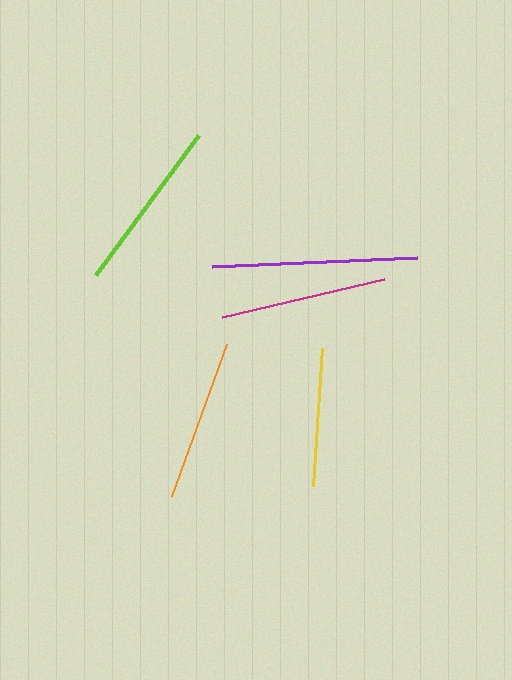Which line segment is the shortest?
The yellow line is the shortest at approximately 138 pixels.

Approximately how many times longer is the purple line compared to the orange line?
The purple line is approximately 1.3 times the length of the orange line.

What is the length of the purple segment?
The purple segment is approximately 206 pixels long.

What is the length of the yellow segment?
The yellow segment is approximately 138 pixels long.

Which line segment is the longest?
The purple line is the longest at approximately 206 pixels.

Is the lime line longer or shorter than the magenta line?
The lime line is longer than the magenta line.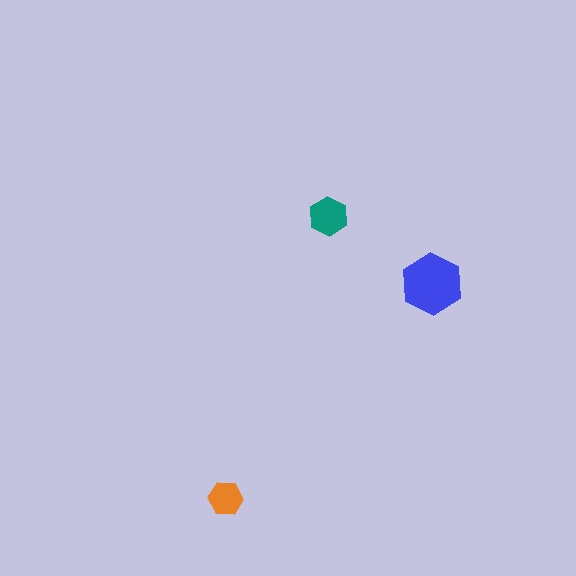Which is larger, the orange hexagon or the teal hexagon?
The teal one.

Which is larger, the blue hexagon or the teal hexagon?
The blue one.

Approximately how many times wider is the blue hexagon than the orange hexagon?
About 2 times wider.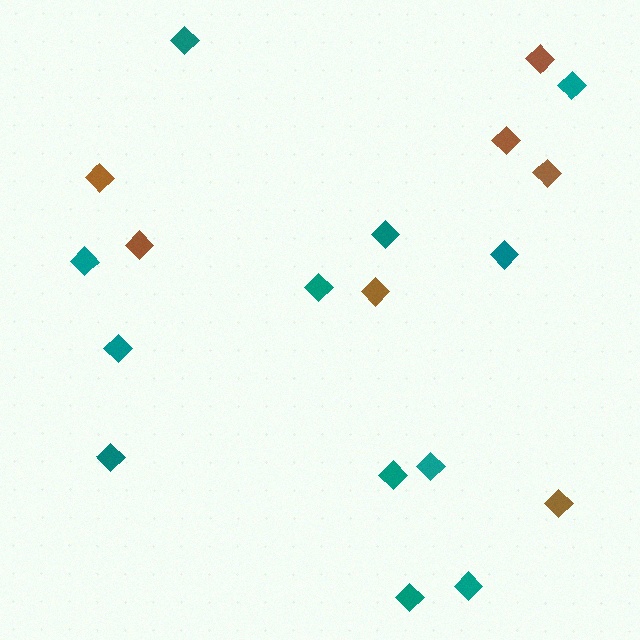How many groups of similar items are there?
There are 2 groups: one group of teal diamonds (12) and one group of brown diamonds (7).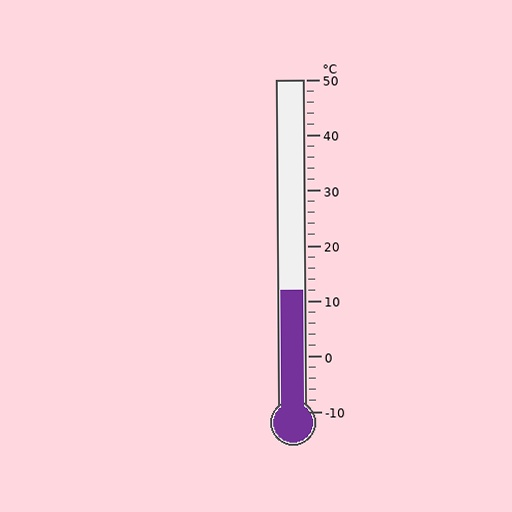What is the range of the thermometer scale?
The thermometer scale ranges from -10°C to 50°C.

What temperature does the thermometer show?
The thermometer shows approximately 12°C.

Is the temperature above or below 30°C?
The temperature is below 30°C.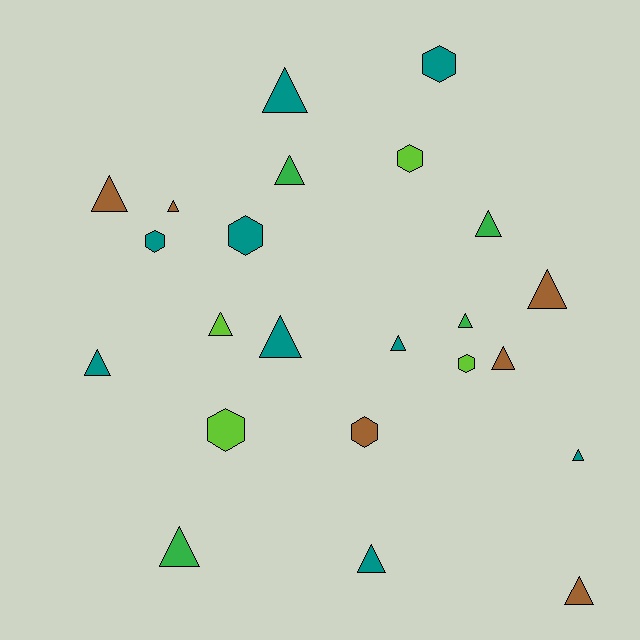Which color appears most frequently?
Teal, with 9 objects.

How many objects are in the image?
There are 23 objects.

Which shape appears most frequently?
Triangle, with 16 objects.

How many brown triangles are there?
There are 5 brown triangles.